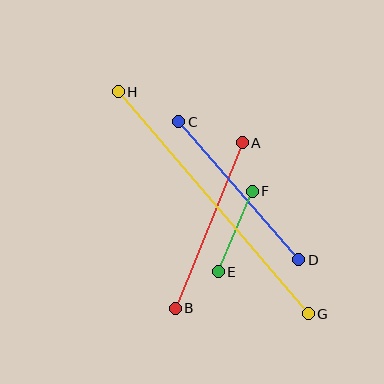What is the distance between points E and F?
The distance is approximately 87 pixels.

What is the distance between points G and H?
The distance is approximately 292 pixels.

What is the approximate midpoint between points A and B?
The midpoint is at approximately (209, 226) pixels.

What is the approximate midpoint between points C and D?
The midpoint is at approximately (239, 191) pixels.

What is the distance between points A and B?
The distance is approximately 179 pixels.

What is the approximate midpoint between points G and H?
The midpoint is at approximately (213, 203) pixels.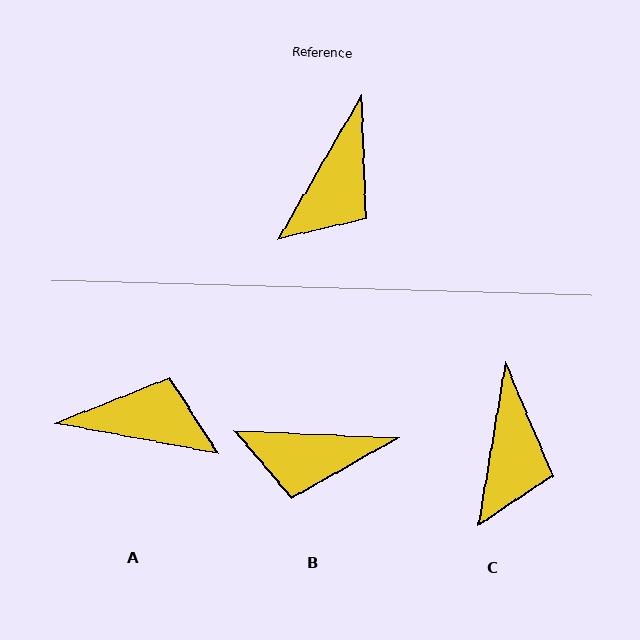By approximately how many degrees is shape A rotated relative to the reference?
Approximately 110 degrees counter-clockwise.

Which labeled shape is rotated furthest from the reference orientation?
A, about 110 degrees away.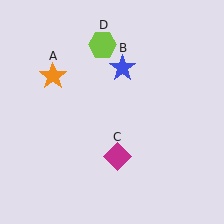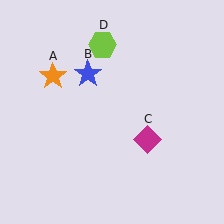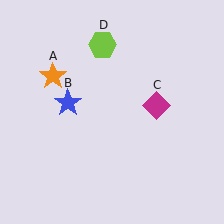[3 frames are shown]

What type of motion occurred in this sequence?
The blue star (object B), magenta diamond (object C) rotated counterclockwise around the center of the scene.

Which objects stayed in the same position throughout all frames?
Orange star (object A) and lime hexagon (object D) remained stationary.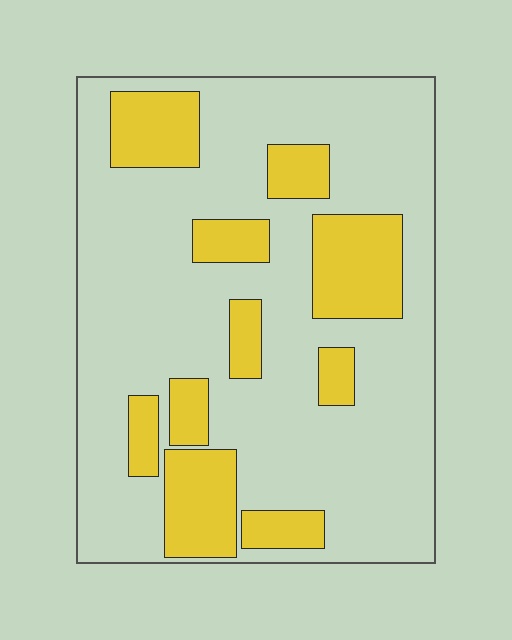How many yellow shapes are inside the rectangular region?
10.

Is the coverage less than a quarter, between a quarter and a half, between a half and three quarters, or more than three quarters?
Between a quarter and a half.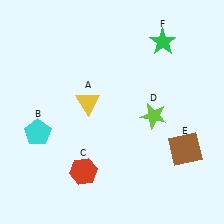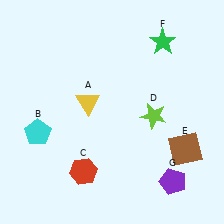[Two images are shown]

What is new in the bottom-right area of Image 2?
A purple pentagon (G) was added in the bottom-right area of Image 2.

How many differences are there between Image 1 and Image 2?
There is 1 difference between the two images.